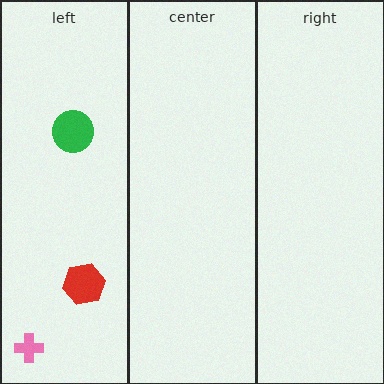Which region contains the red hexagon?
The left region.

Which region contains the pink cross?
The left region.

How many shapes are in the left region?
3.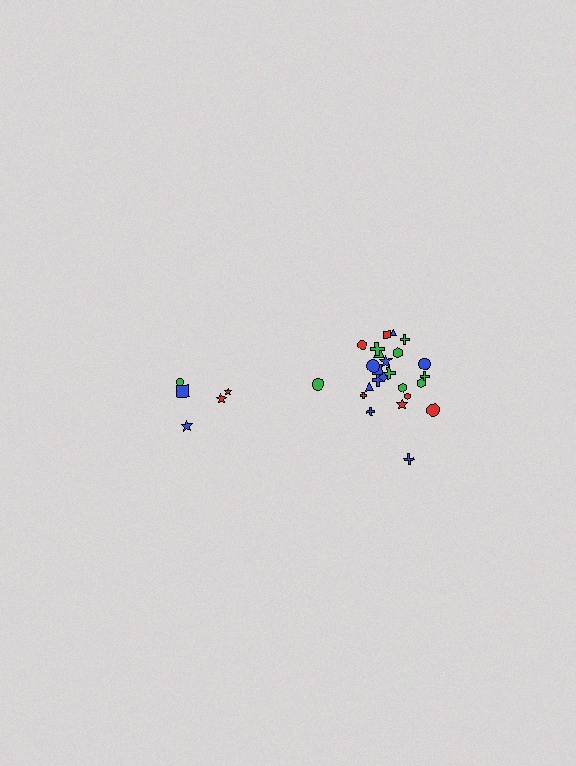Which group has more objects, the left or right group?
The right group.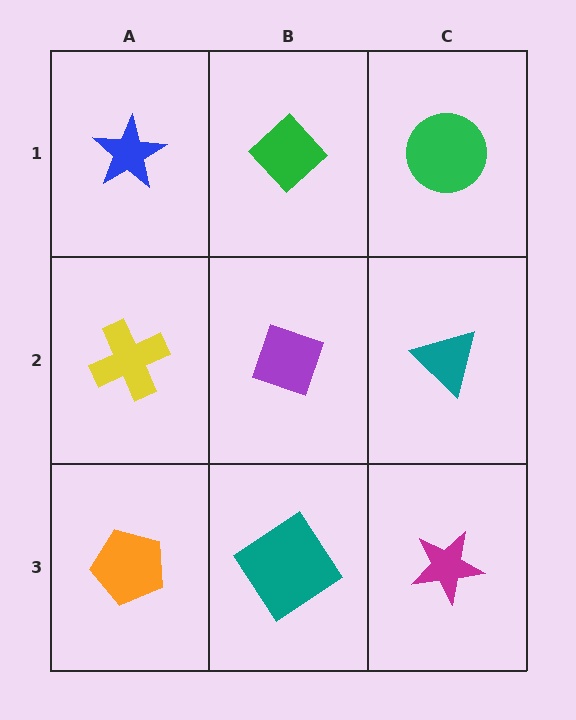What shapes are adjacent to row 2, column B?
A green diamond (row 1, column B), a teal diamond (row 3, column B), a yellow cross (row 2, column A), a teal triangle (row 2, column C).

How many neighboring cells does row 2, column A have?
3.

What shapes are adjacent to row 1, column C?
A teal triangle (row 2, column C), a green diamond (row 1, column B).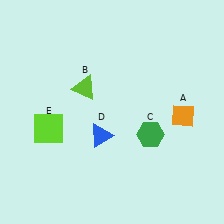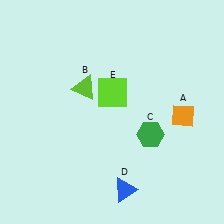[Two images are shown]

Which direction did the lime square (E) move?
The lime square (E) moved right.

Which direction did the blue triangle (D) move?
The blue triangle (D) moved down.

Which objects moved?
The objects that moved are: the blue triangle (D), the lime square (E).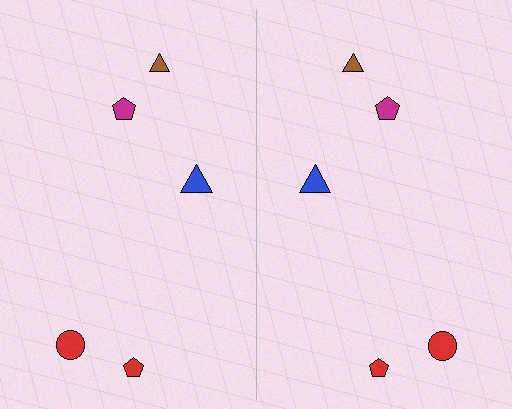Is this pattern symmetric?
Yes, this pattern has bilateral (reflection) symmetry.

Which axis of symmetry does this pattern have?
The pattern has a vertical axis of symmetry running through the center of the image.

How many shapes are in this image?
There are 10 shapes in this image.